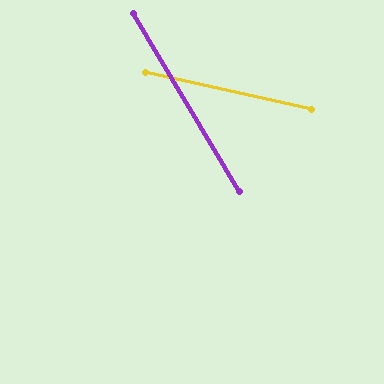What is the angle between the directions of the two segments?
Approximately 47 degrees.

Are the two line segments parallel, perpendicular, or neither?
Neither parallel nor perpendicular — they differ by about 47°.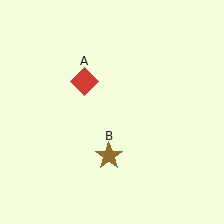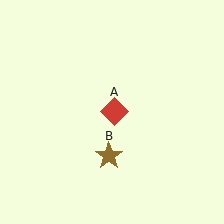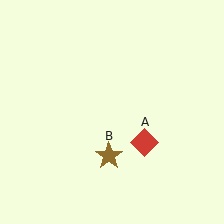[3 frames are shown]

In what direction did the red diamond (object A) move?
The red diamond (object A) moved down and to the right.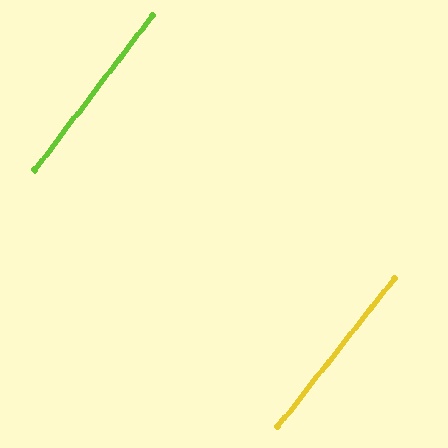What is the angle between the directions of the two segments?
Approximately 1 degree.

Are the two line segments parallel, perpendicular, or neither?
Parallel — their directions differ by only 0.9°.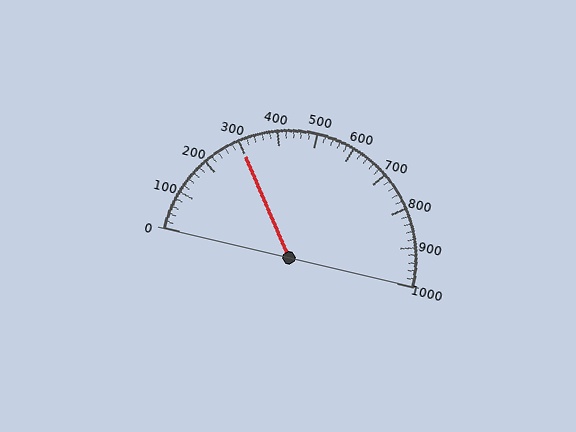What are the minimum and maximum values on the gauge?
The gauge ranges from 0 to 1000.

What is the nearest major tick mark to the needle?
The nearest major tick mark is 300.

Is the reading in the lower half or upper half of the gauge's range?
The reading is in the lower half of the range (0 to 1000).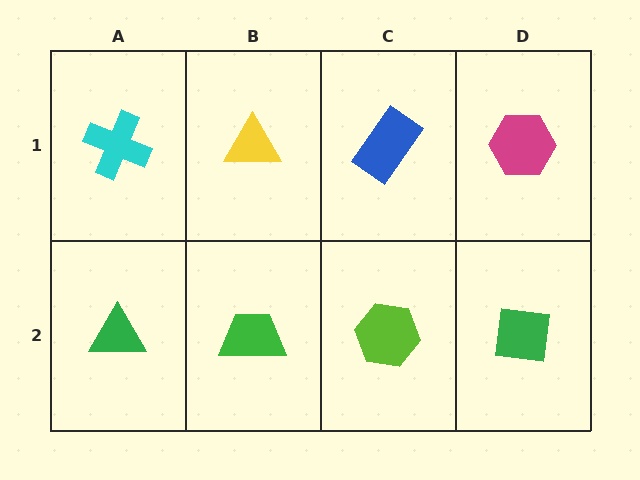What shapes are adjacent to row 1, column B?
A green trapezoid (row 2, column B), a cyan cross (row 1, column A), a blue rectangle (row 1, column C).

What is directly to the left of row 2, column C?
A green trapezoid.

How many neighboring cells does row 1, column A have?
2.